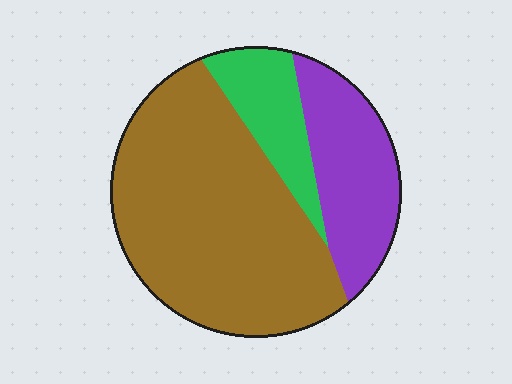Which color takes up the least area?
Green, at roughly 15%.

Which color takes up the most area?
Brown, at roughly 60%.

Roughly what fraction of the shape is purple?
Purple takes up less than a quarter of the shape.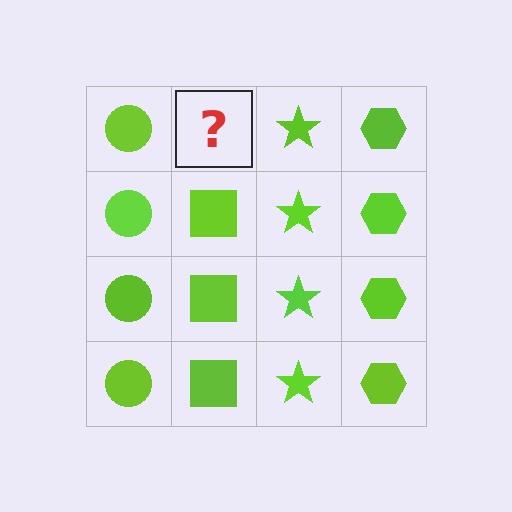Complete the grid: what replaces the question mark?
The question mark should be replaced with a lime square.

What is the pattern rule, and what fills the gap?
The rule is that each column has a consistent shape. The gap should be filled with a lime square.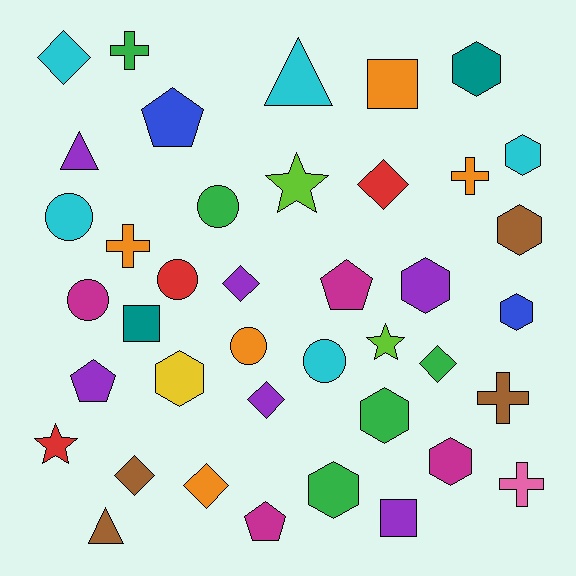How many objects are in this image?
There are 40 objects.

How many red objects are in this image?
There are 3 red objects.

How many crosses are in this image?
There are 5 crosses.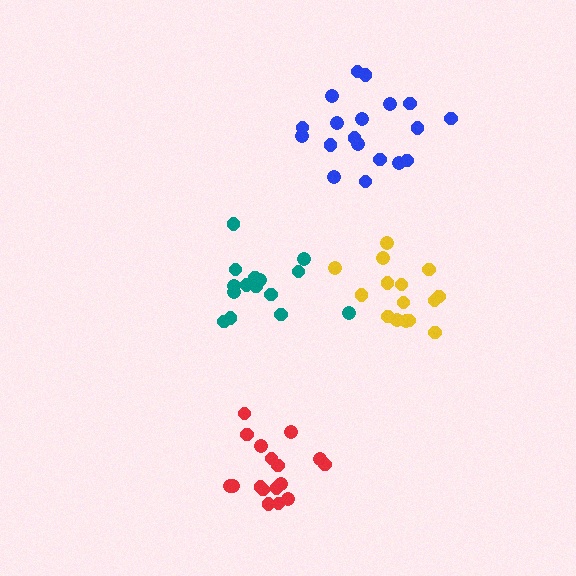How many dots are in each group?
Group 1: 15 dots, Group 2: 19 dots, Group 3: 15 dots, Group 4: 17 dots (66 total).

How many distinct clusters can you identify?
There are 4 distinct clusters.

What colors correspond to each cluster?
The clusters are colored: yellow, blue, teal, red.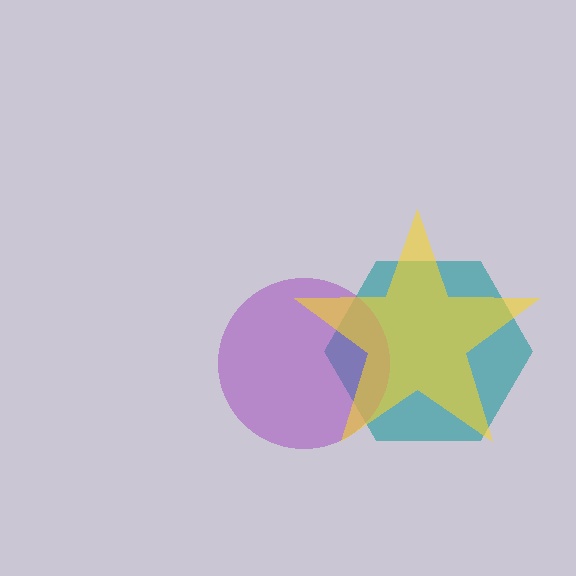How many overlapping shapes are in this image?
There are 3 overlapping shapes in the image.